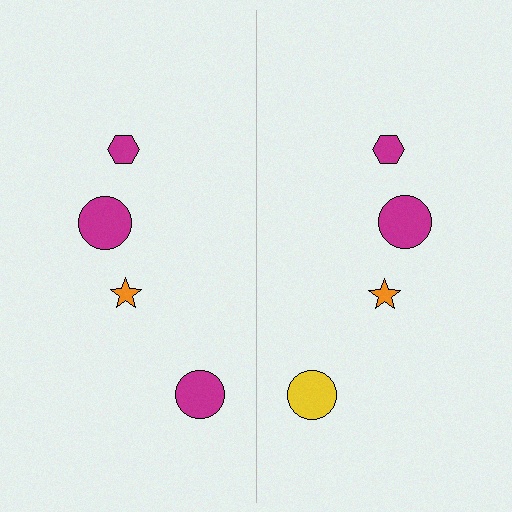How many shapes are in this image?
There are 8 shapes in this image.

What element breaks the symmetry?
The yellow circle on the right side breaks the symmetry — its mirror counterpart is magenta.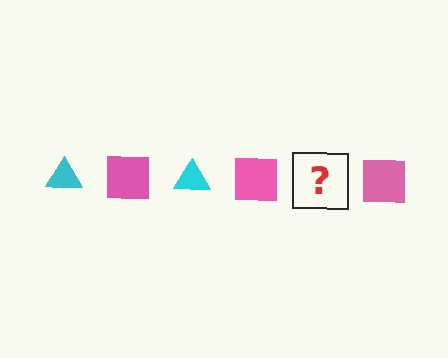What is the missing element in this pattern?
The missing element is a cyan triangle.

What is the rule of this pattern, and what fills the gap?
The rule is that the pattern alternates between cyan triangle and pink square. The gap should be filled with a cyan triangle.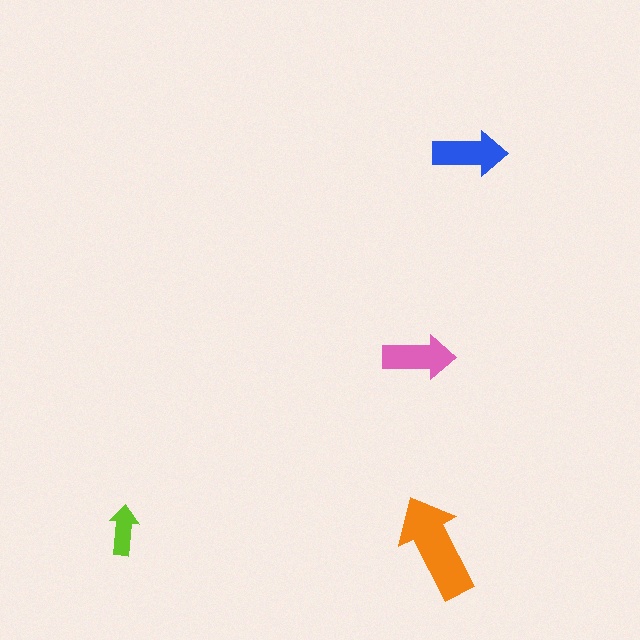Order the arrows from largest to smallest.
the orange one, the blue one, the pink one, the lime one.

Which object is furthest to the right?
The blue arrow is rightmost.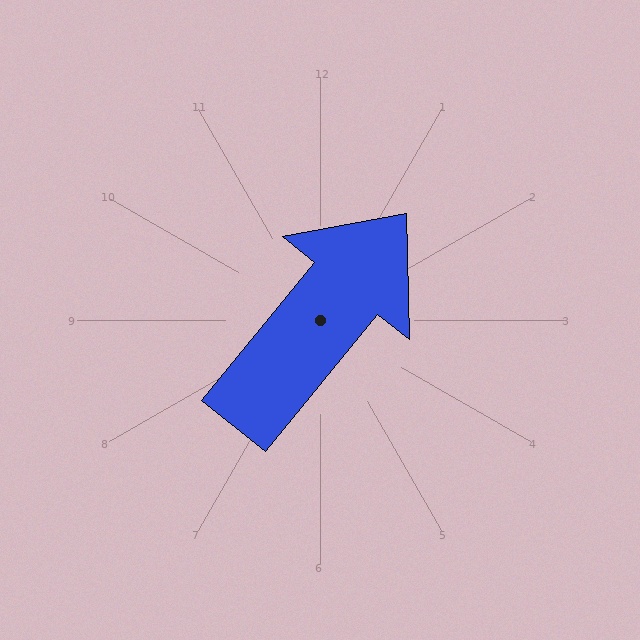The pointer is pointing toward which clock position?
Roughly 1 o'clock.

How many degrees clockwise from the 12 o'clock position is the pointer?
Approximately 39 degrees.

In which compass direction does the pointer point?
Northeast.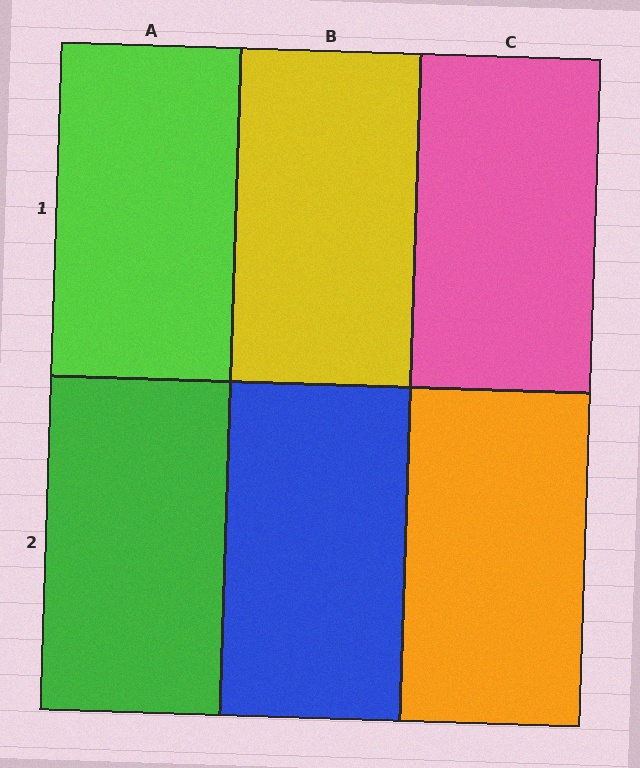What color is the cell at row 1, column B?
Yellow.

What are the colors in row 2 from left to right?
Green, blue, orange.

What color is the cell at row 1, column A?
Lime.